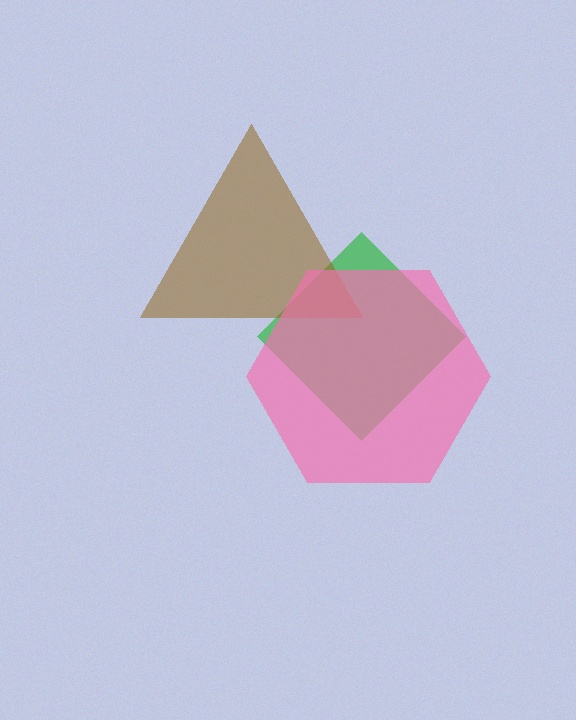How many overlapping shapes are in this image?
There are 3 overlapping shapes in the image.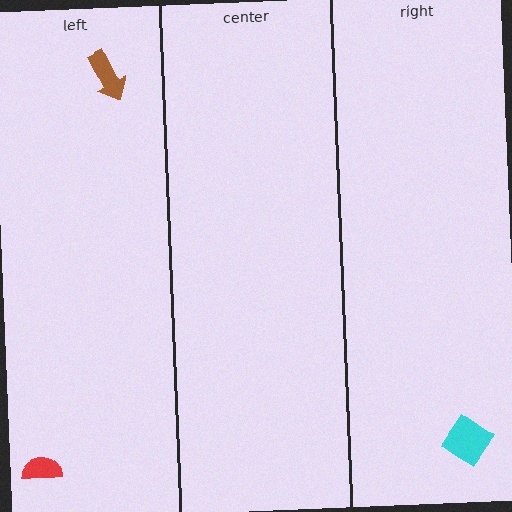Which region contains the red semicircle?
The left region.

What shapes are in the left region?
The brown arrow, the red semicircle.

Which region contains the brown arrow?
The left region.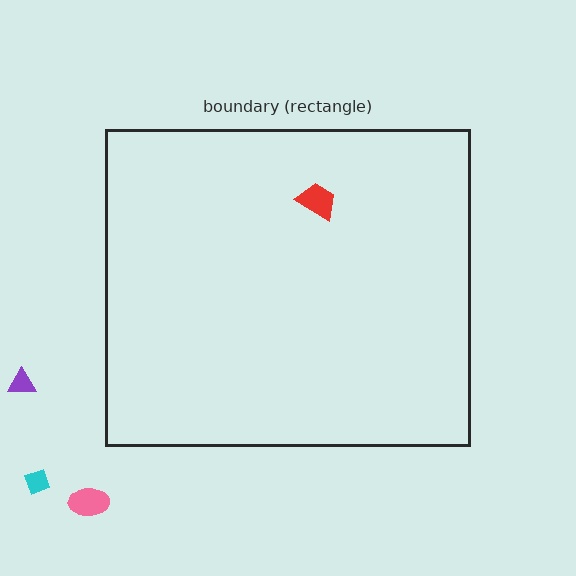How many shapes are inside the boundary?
1 inside, 3 outside.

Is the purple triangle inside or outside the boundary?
Outside.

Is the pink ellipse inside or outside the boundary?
Outside.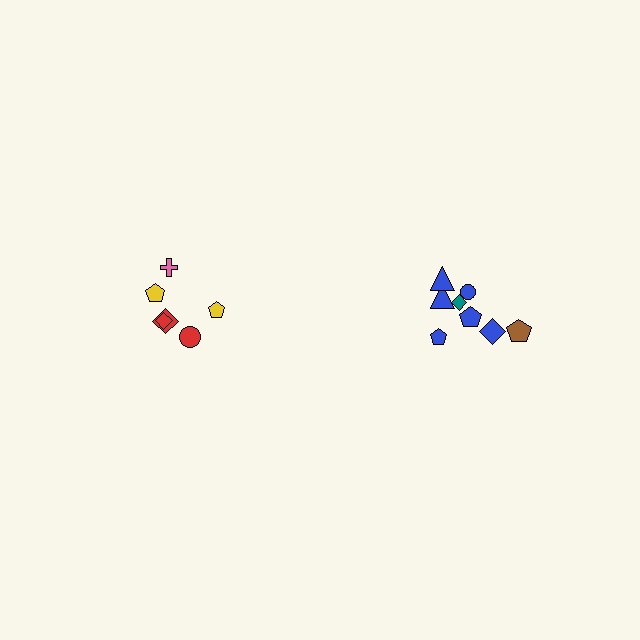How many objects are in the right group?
There are 8 objects.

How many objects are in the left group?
There are 6 objects.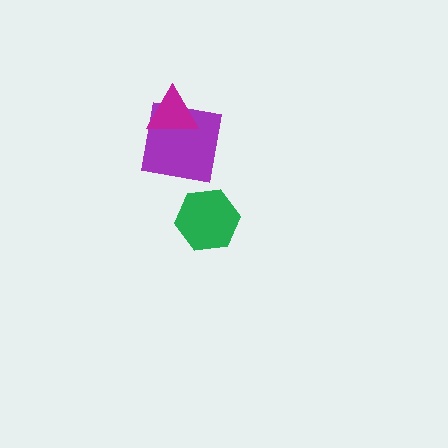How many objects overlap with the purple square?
1 object overlaps with the purple square.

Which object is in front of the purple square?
The magenta triangle is in front of the purple square.